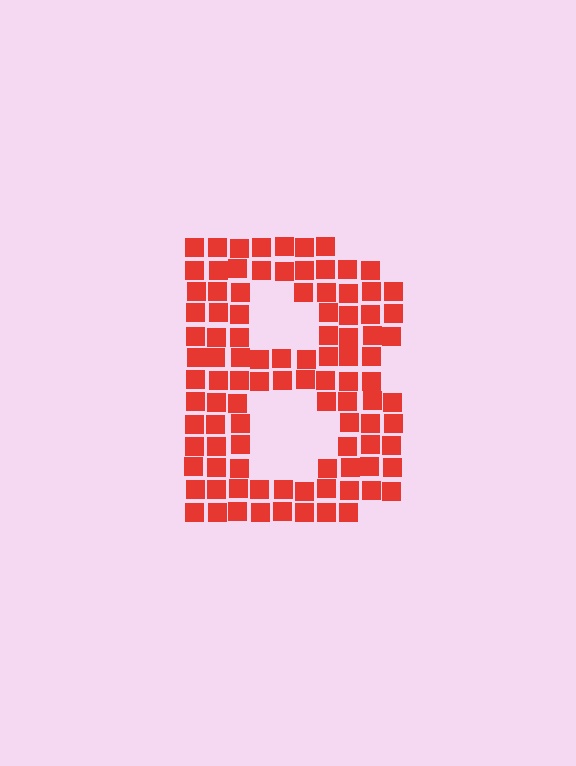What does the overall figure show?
The overall figure shows the letter B.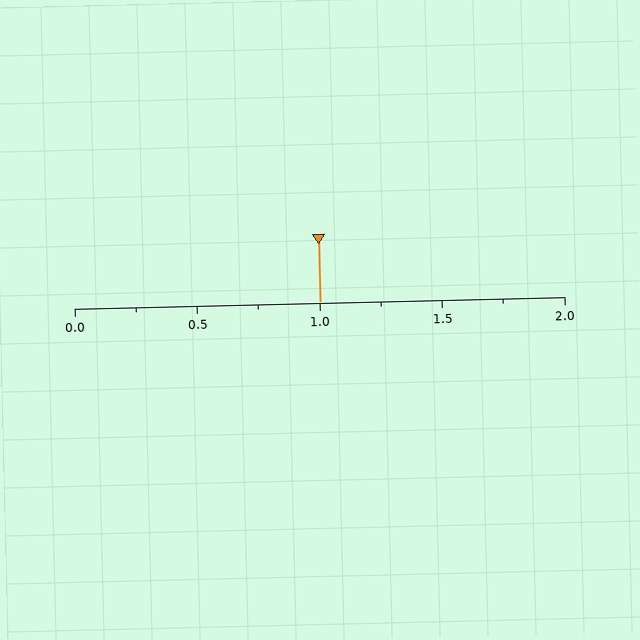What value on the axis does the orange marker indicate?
The marker indicates approximately 1.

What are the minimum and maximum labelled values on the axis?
The axis runs from 0.0 to 2.0.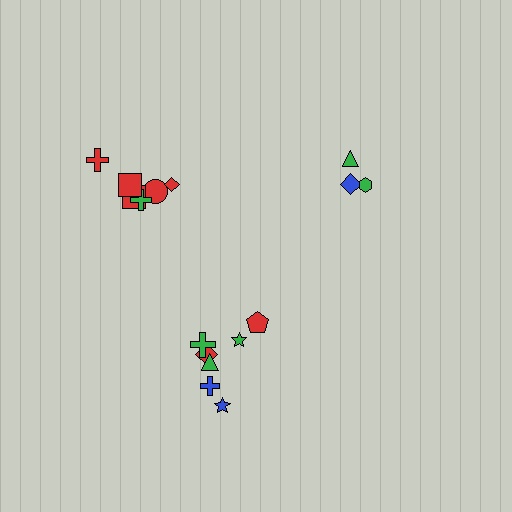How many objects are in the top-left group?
There are 6 objects.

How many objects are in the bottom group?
There are 7 objects.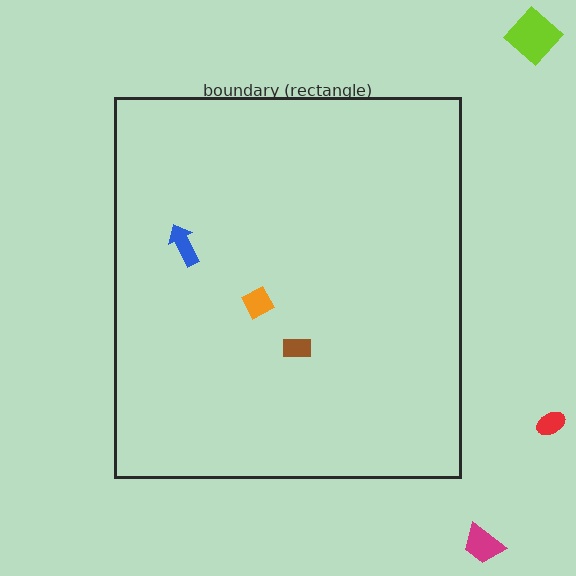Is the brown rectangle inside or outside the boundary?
Inside.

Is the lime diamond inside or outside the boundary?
Outside.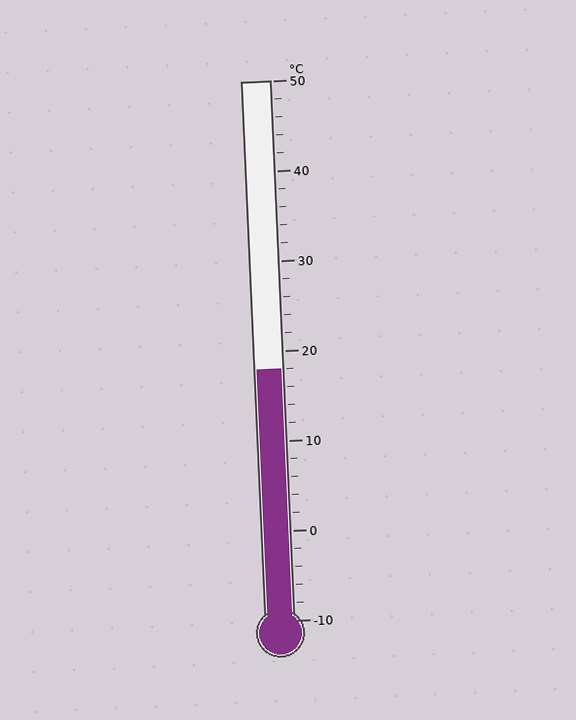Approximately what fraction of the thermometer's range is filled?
The thermometer is filled to approximately 45% of its range.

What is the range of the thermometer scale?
The thermometer scale ranges from -10°C to 50°C.